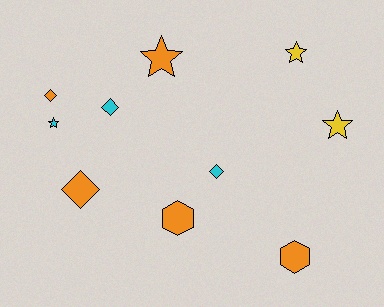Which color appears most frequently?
Orange, with 5 objects.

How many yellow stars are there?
There are 2 yellow stars.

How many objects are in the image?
There are 10 objects.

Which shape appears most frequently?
Diamond, with 4 objects.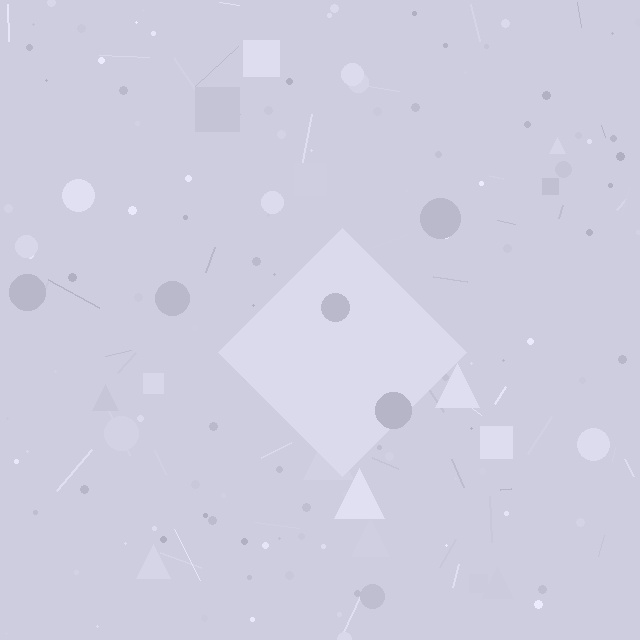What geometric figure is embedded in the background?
A diamond is embedded in the background.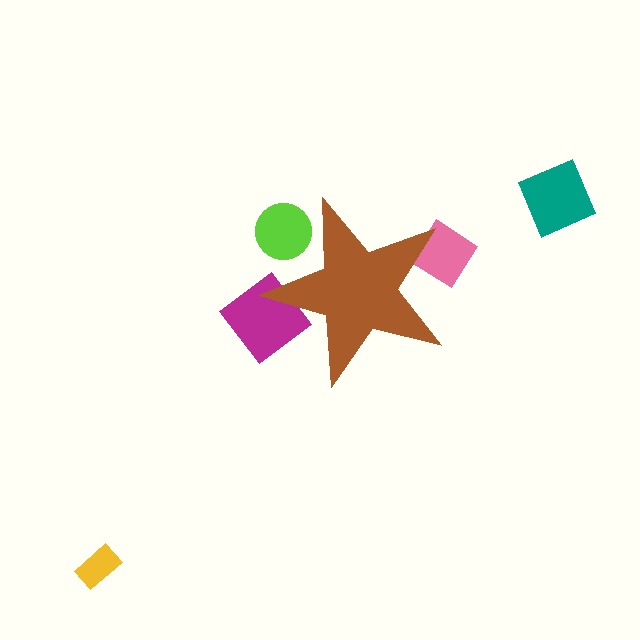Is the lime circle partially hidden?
Yes, the lime circle is partially hidden behind the brown star.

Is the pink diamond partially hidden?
Yes, the pink diamond is partially hidden behind the brown star.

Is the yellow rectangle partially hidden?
No, the yellow rectangle is fully visible.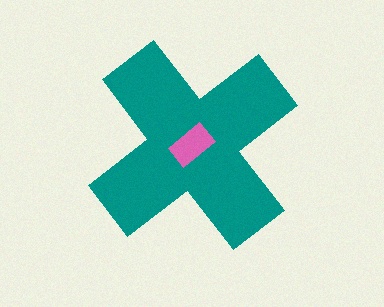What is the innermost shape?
The pink rectangle.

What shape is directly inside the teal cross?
The pink rectangle.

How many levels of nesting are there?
2.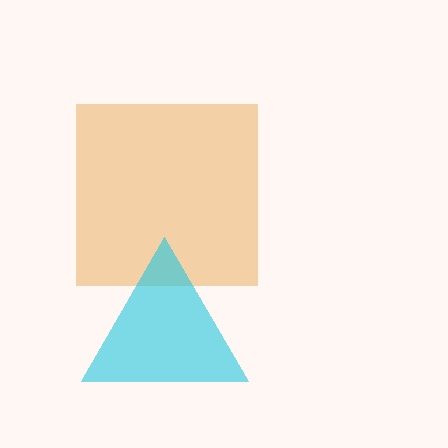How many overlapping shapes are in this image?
There are 2 overlapping shapes in the image.